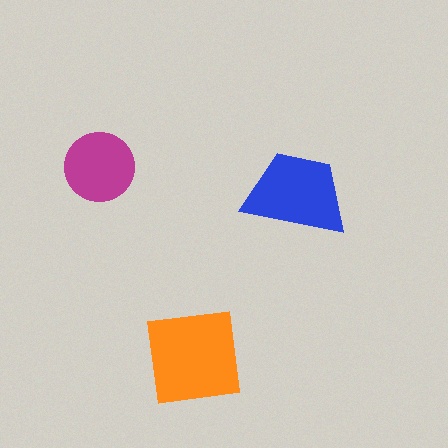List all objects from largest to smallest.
The orange square, the blue trapezoid, the magenta circle.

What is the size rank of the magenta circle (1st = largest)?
3rd.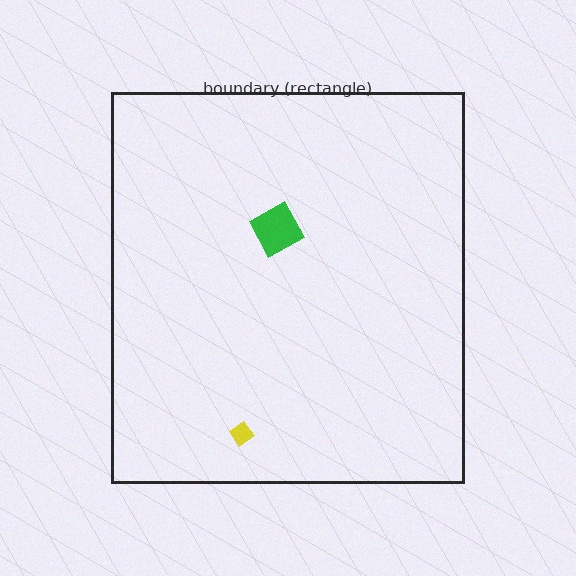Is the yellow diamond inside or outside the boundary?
Inside.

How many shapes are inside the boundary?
2 inside, 0 outside.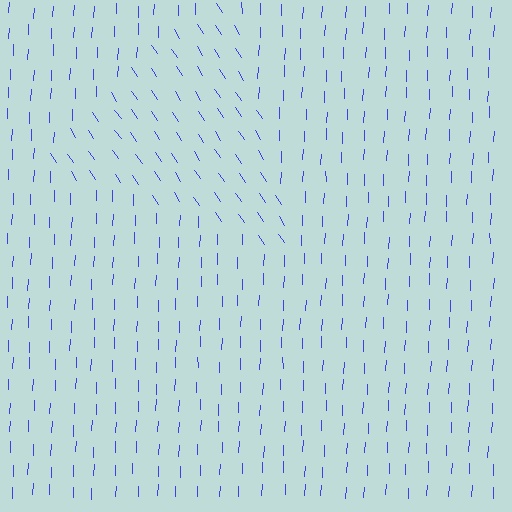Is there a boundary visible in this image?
Yes, there is a texture boundary formed by a change in line orientation.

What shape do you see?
I see a triangle.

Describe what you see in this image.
The image is filled with small blue line segments. A triangle region in the image has lines oriented differently from the surrounding lines, creating a visible texture boundary.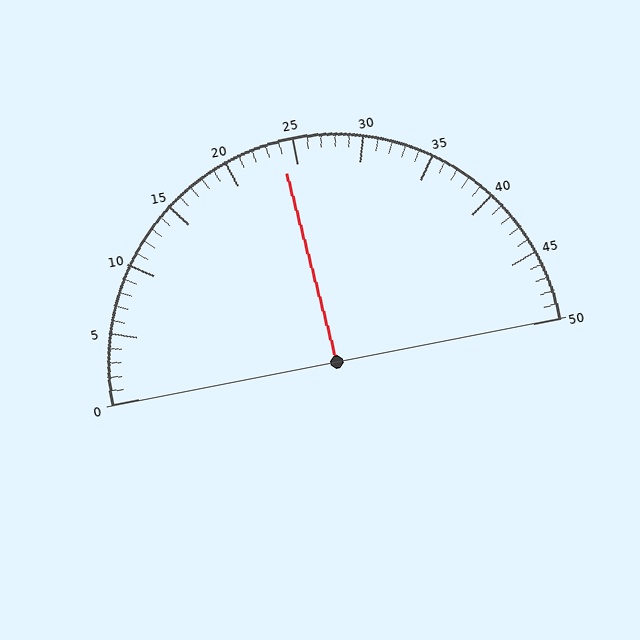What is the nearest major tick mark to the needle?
The nearest major tick mark is 25.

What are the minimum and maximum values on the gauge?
The gauge ranges from 0 to 50.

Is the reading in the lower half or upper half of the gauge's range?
The reading is in the lower half of the range (0 to 50).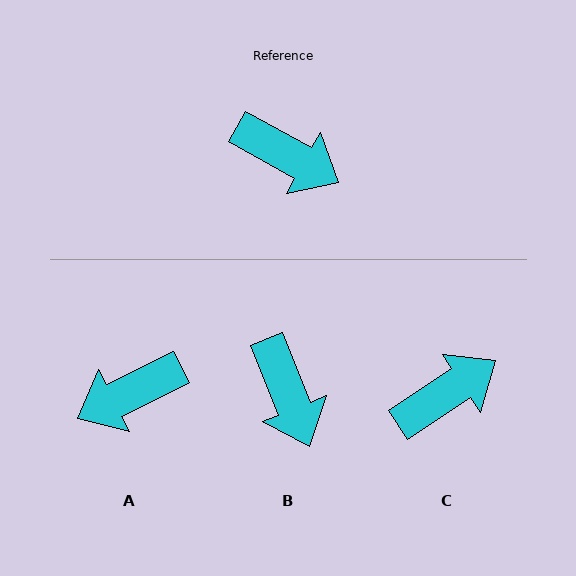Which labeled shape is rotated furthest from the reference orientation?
A, about 125 degrees away.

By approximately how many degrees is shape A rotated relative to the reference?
Approximately 125 degrees clockwise.